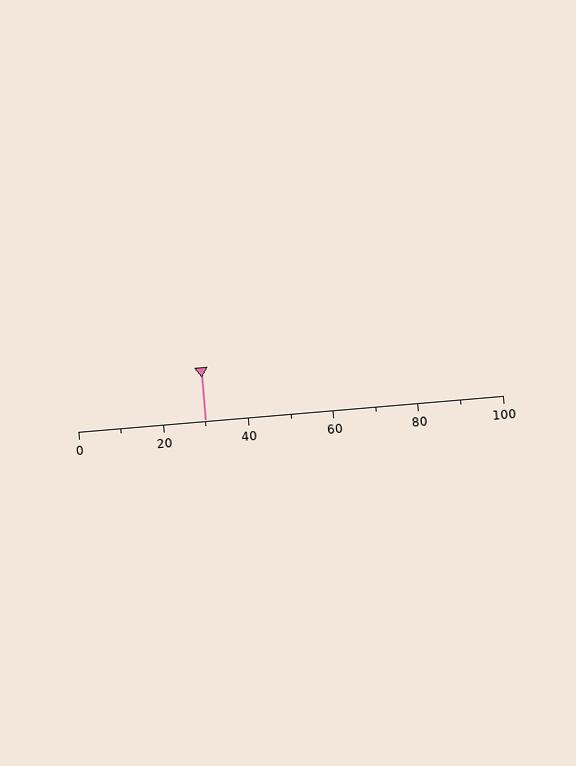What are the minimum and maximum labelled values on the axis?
The axis runs from 0 to 100.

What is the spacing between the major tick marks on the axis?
The major ticks are spaced 20 apart.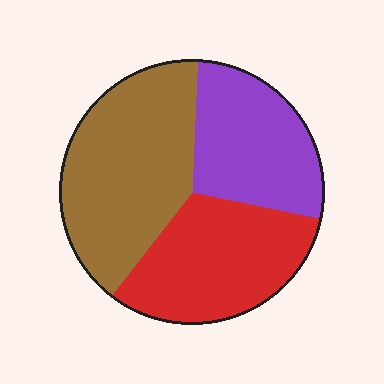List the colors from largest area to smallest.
From largest to smallest: brown, red, purple.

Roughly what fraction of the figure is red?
Red covers 32% of the figure.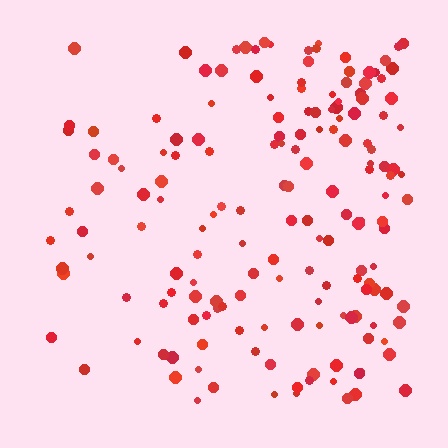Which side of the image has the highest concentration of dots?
The right.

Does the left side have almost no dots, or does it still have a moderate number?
Still a moderate number, just noticeably fewer than the right.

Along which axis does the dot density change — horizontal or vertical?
Horizontal.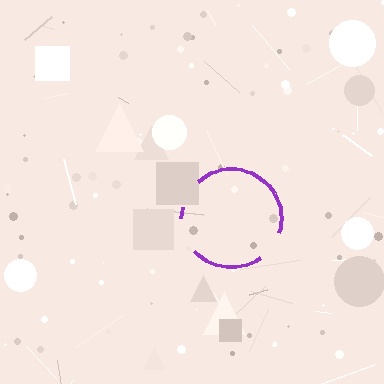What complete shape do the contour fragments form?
The contour fragments form a circle.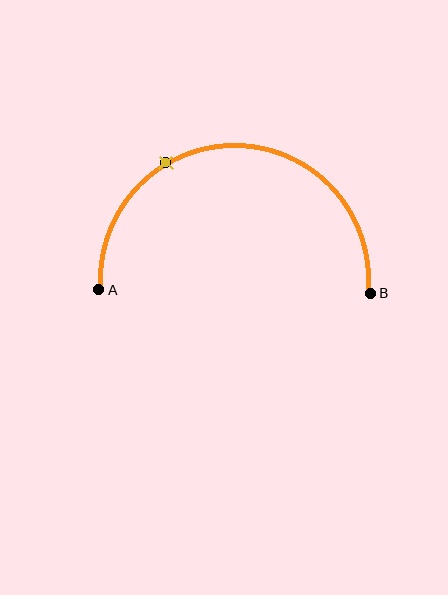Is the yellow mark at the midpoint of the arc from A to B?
No. The yellow mark lies on the arc but is closer to endpoint A. The arc midpoint would be at the point on the curve equidistant along the arc from both A and B.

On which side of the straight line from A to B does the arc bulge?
The arc bulges above the straight line connecting A and B.